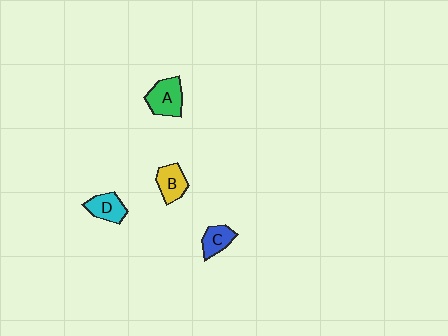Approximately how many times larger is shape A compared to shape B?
Approximately 1.3 times.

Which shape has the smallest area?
Shape C (blue).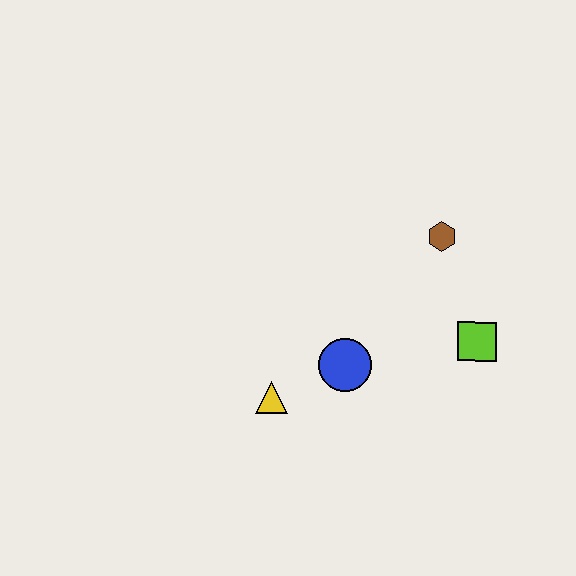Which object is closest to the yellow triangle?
The blue circle is closest to the yellow triangle.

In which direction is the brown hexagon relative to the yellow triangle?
The brown hexagon is to the right of the yellow triangle.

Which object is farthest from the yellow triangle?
The brown hexagon is farthest from the yellow triangle.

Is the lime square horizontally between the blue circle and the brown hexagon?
No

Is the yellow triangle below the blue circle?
Yes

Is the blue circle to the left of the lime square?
Yes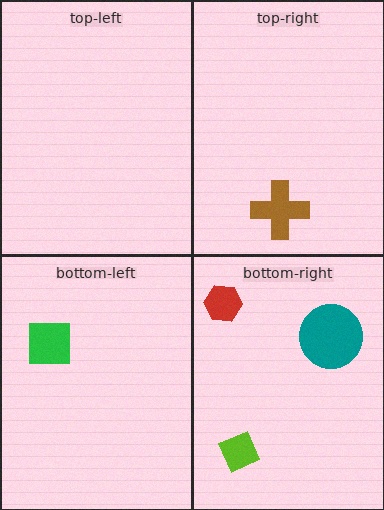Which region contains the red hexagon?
The bottom-right region.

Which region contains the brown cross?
The top-right region.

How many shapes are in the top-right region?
1.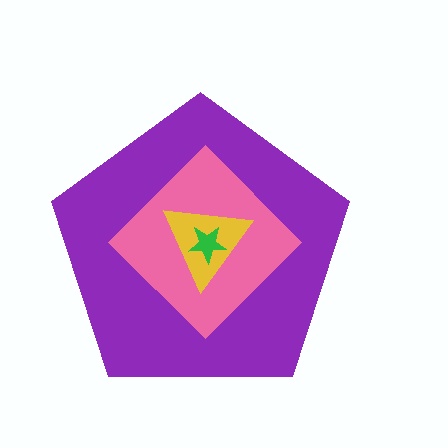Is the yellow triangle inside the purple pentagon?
Yes.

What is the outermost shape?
The purple pentagon.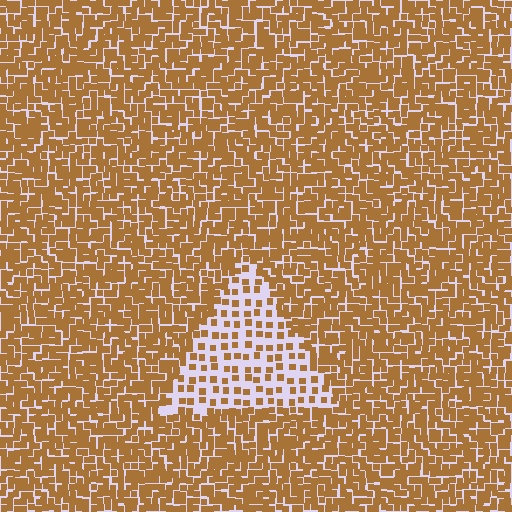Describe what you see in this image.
The image contains small brown elements arranged at two different densities. A triangle-shaped region is visible where the elements are less densely packed than the surrounding area.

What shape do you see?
I see a triangle.